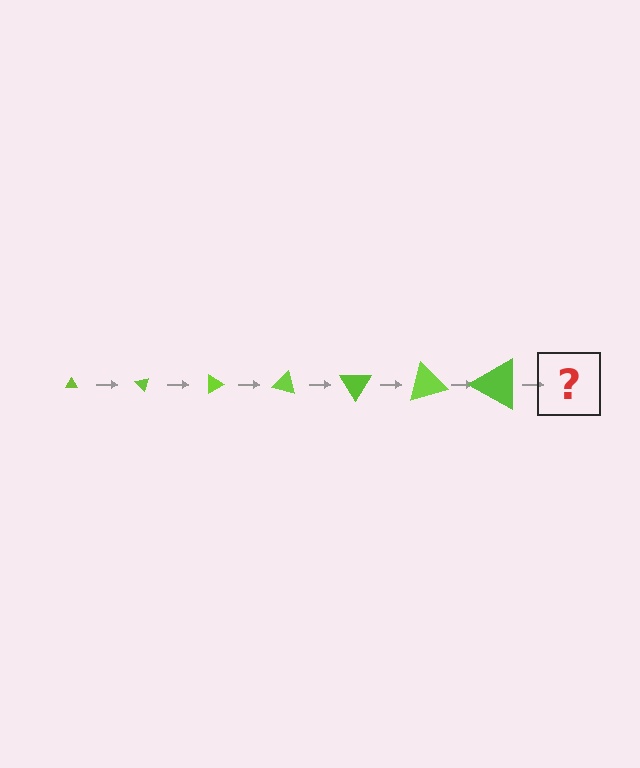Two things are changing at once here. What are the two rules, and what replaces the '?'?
The two rules are that the triangle grows larger each step and it rotates 45 degrees each step. The '?' should be a triangle, larger than the previous one and rotated 315 degrees from the start.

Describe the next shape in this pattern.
It should be a triangle, larger than the previous one and rotated 315 degrees from the start.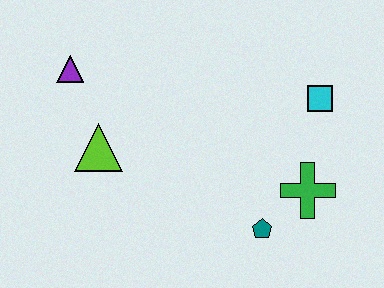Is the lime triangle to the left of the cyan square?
Yes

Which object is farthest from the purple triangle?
The green cross is farthest from the purple triangle.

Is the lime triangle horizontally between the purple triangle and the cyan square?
Yes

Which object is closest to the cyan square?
The green cross is closest to the cyan square.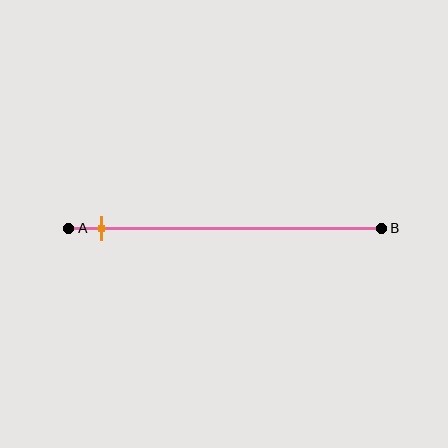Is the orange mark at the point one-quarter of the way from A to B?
No, the mark is at about 10% from A, not at the 25% one-quarter point.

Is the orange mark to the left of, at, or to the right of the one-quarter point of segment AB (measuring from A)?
The orange mark is to the left of the one-quarter point of segment AB.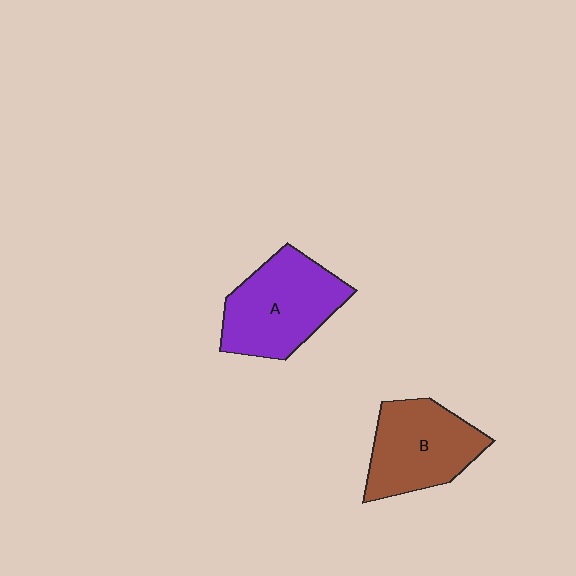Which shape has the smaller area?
Shape B (brown).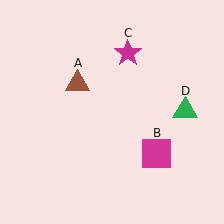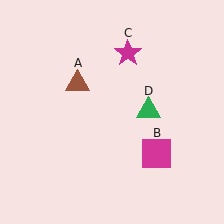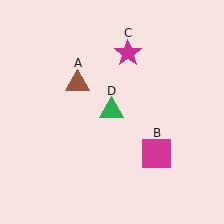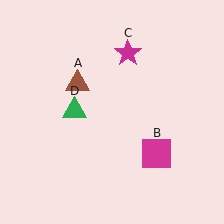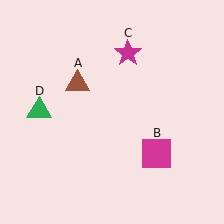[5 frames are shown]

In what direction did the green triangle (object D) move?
The green triangle (object D) moved left.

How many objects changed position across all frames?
1 object changed position: green triangle (object D).